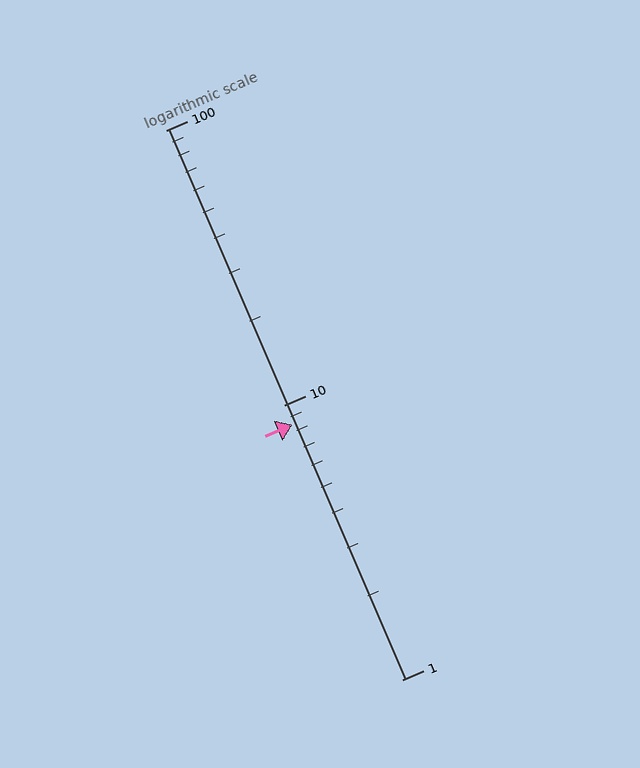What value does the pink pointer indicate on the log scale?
The pointer indicates approximately 8.5.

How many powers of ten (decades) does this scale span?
The scale spans 2 decades, from 1 to 100.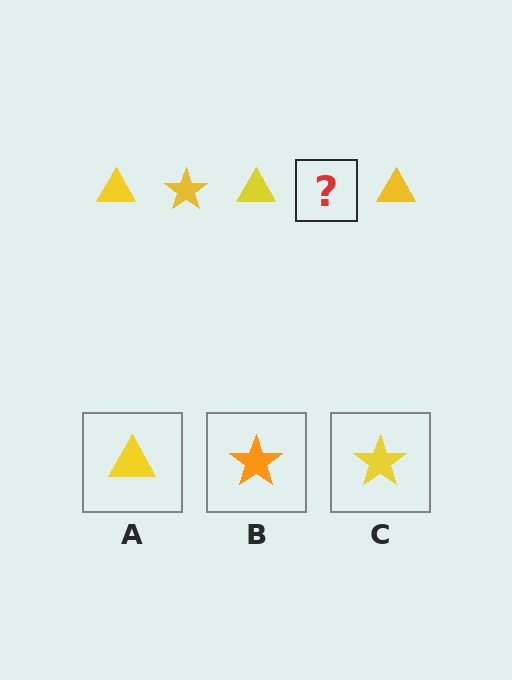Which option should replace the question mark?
Option C.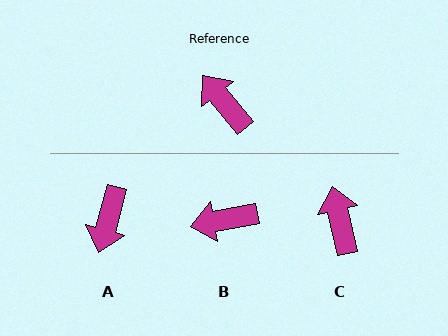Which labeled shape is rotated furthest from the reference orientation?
A, about 126 degrees away.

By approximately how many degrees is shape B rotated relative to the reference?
Approximately 62 degrees counter-clockwise.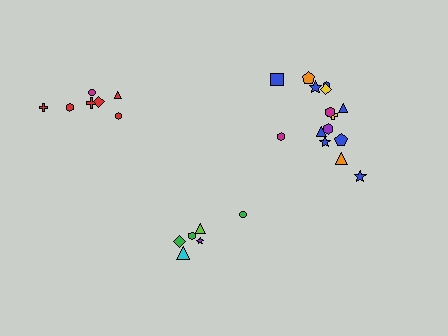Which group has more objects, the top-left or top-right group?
The top-right group.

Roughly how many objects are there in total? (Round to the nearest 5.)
Roughly 30 objects in total.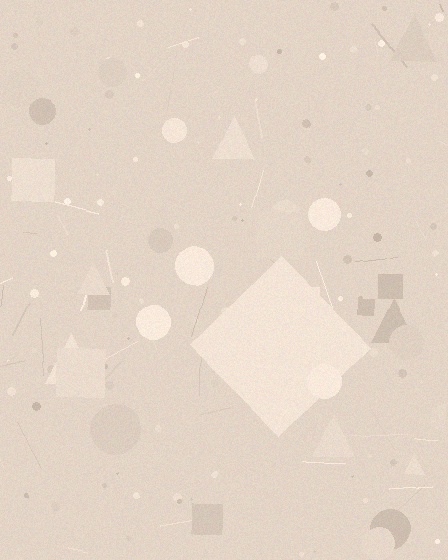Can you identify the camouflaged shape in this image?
The camouflaged shape is a diamond.